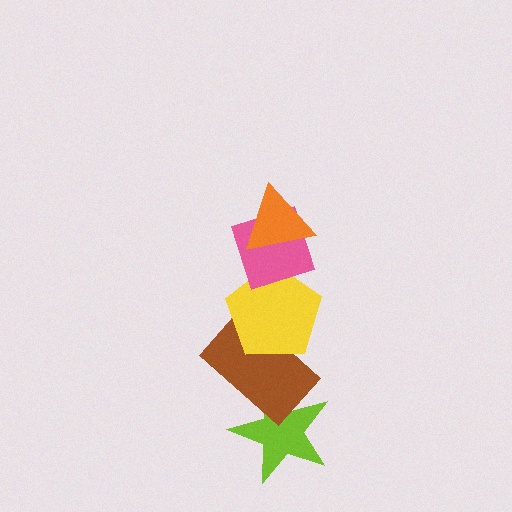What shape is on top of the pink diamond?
The orange triangle is on top of the pink diamond.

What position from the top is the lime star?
The lime star is 5th from the top.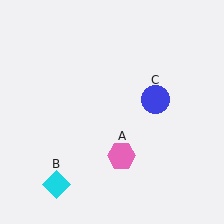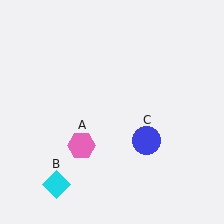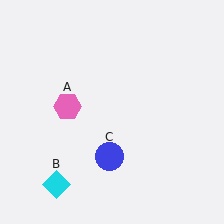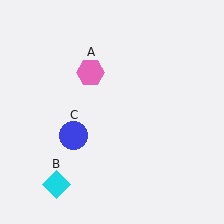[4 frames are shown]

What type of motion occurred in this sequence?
The pink hexagon (object A), blue circle (object C) rotated clockwise around the center of the scene.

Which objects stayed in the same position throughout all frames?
Cyan diamond (object B) remained stationary.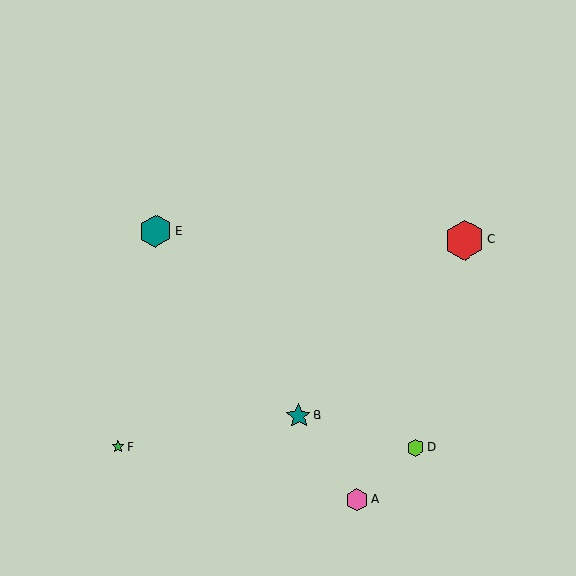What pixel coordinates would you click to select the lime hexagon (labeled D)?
Click at (415, 448) to select the lime hexagon D.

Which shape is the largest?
The red hexagon (labeled C) is the largest.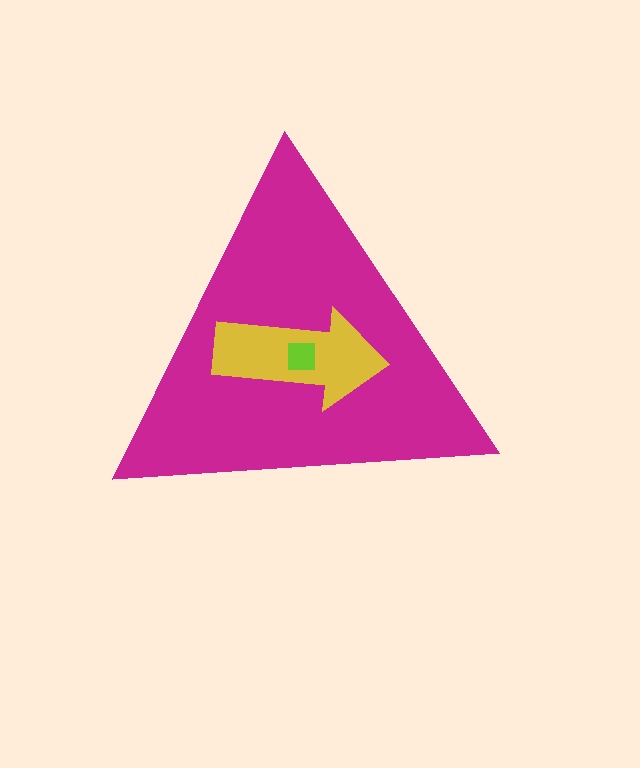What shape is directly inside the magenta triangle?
The yellow arrow.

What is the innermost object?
The lime square.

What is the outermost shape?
The magenta triangle.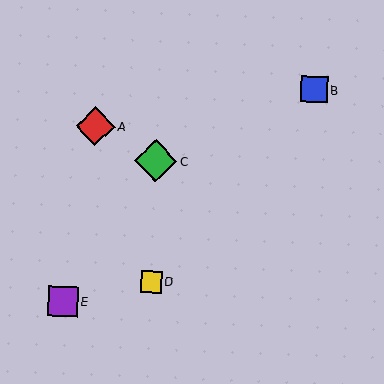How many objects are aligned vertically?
2 objects (C, D) are aligned vertically.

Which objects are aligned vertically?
Objects C, D are aligned vertically.